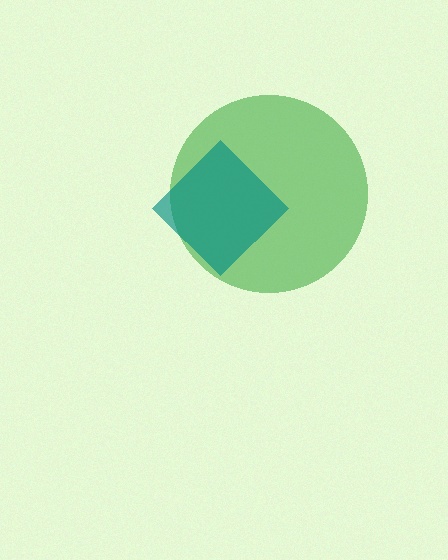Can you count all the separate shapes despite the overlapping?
Yes, there are 2 separate shapes.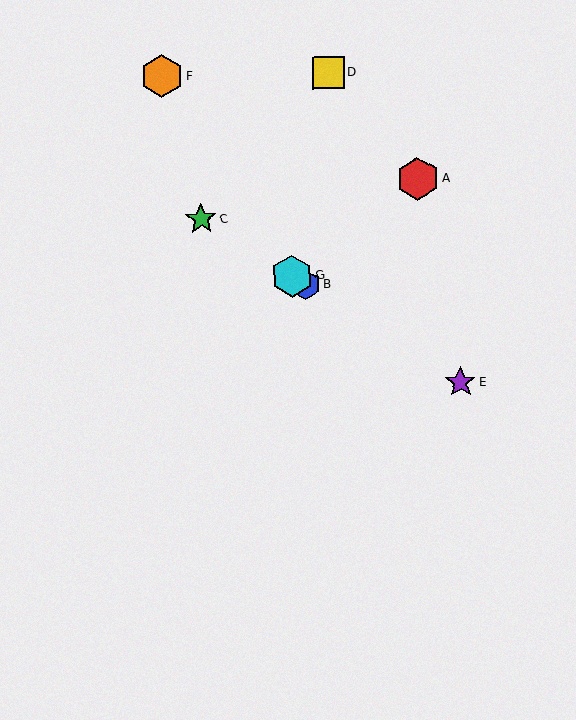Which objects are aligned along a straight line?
Objects B, C, E, G are aligned along a straight line.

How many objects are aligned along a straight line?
4 objects (B, C, E, G) are aligned along a straight line.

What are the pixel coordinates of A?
Object A is at (418, 179).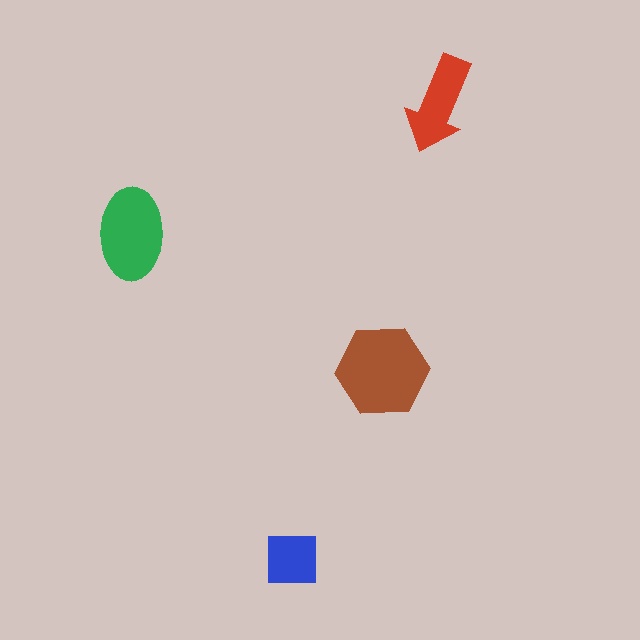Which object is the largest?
The brown hexagon.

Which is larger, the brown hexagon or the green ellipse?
The brown hexagon.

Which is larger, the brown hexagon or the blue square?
The brown hexagon.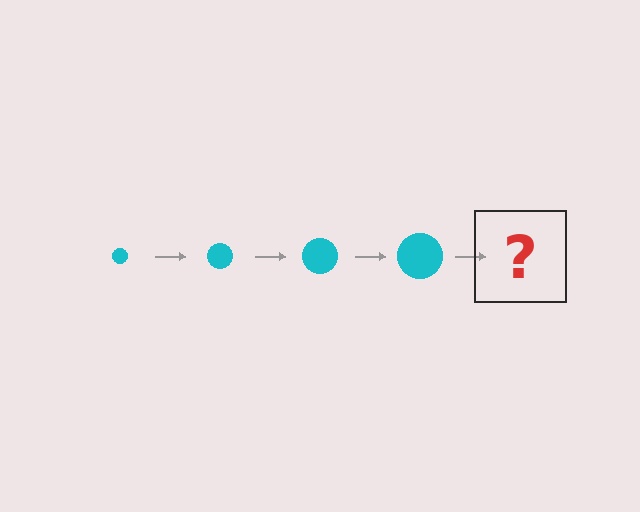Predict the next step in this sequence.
The next step is a cyan circle, larger than the previous one.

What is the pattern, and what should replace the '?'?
The pattern is that the circle gets progressively larger each step. The '?' should be a cyan circle, larger than the previous one.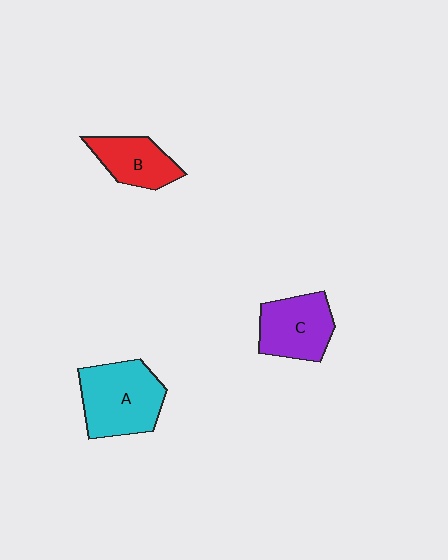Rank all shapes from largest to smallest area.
From largest to smallest: A (cyan), C (purple), B (red).